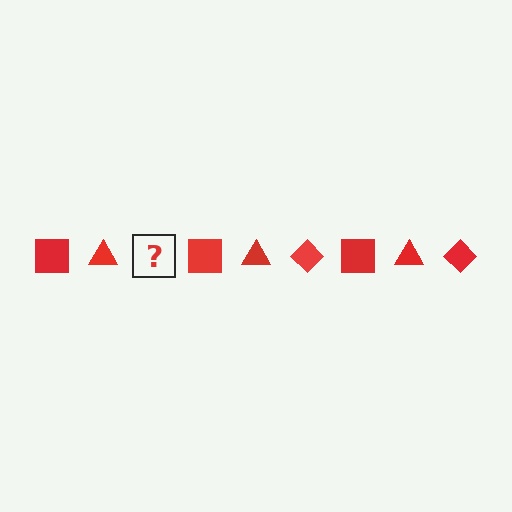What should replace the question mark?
The question mark should be replaced with a red diamond.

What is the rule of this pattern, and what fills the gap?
The rule is that the pattern cycles through square, triangle, diamond shapes in red. The gap should be filled with a red diamond.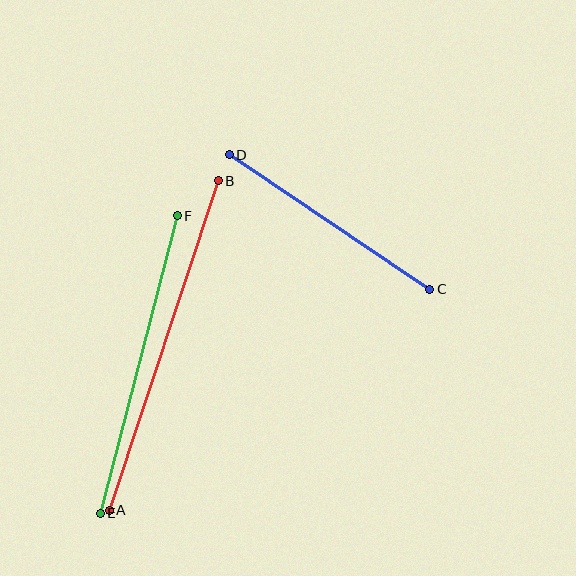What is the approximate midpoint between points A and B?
The midpoint is at approximately (164, 346) pixels.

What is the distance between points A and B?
The distance is approximately 347 pixels.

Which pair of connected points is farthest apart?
Points A and B are farthest apart.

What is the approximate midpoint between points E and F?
The midpoint is at approximately (139, 365) pixels.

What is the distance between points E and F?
The distance is approximately 307 pixels.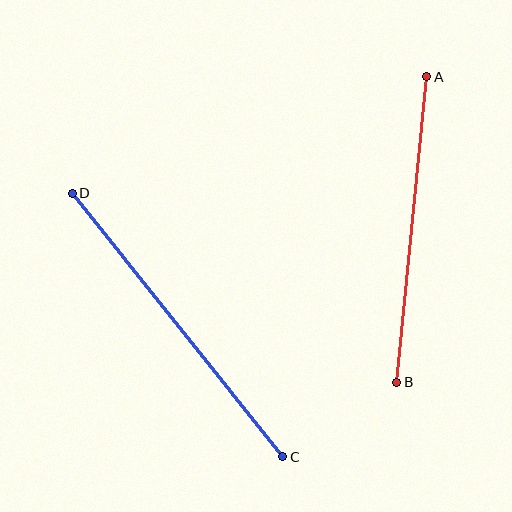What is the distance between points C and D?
The distance is approximately 337 pixels.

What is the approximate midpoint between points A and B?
The midpoint is at approximately (412, 230) pixels.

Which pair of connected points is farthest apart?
Points C and D are farthest apart.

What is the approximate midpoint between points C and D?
The midpoint is at approximately (177, 325) pixels.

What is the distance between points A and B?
The distance is approximately 307 pixels.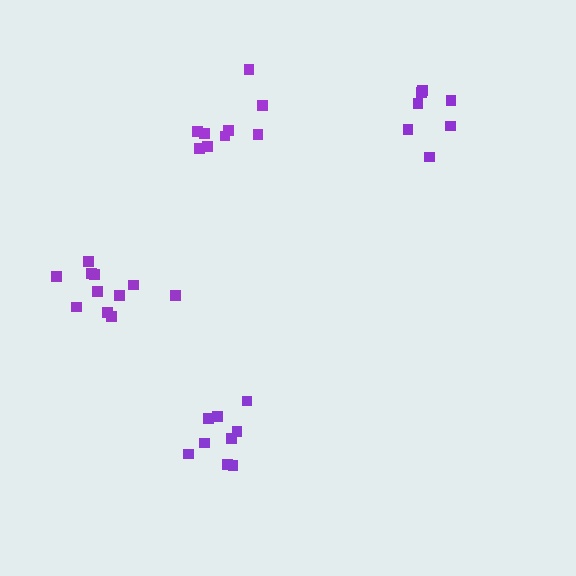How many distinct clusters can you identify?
There are 4 distinct clusters.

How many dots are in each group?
Group 1: 11 dots, Group 2: 9 dots, Group 3: 7 dots, Group 4: 9 dots (36 total).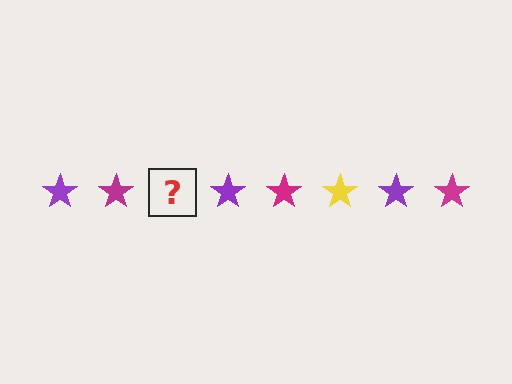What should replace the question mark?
The question mark should be replaced with a yellow star.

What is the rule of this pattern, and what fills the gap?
The rule is that the pattern cycles through purple, magenta, yellow stars. The gap should be filled with a yellow star.